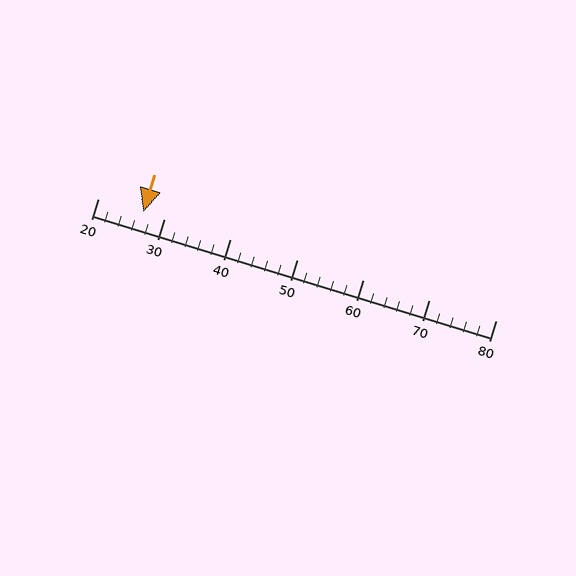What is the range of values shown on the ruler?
The ruler shows values from 20 to 80.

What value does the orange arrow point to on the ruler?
The orange arrow points to approximately 27.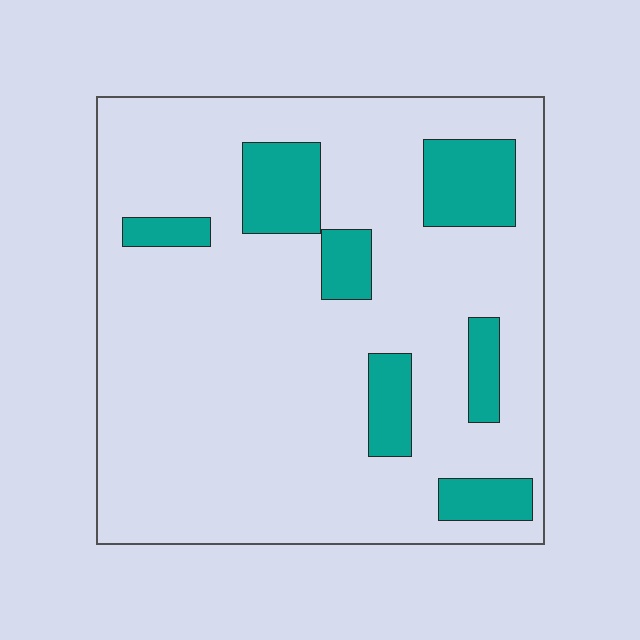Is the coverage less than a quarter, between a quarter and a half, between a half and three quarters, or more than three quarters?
Less than a quarter.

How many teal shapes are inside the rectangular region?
7.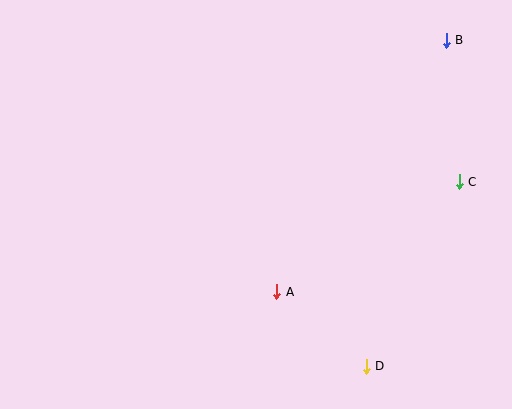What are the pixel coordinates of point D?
Point D is at (366, 366).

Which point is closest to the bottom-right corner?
Point D is closest to the bottom-right corner.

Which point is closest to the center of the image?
Point A at (277, 292) is closest to the center.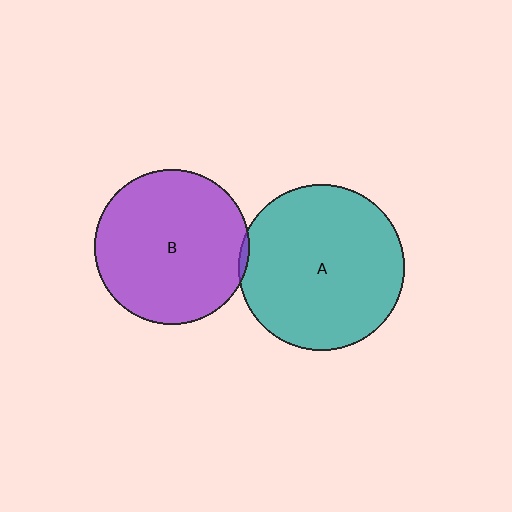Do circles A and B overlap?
Yes.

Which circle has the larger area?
Circle A (teal).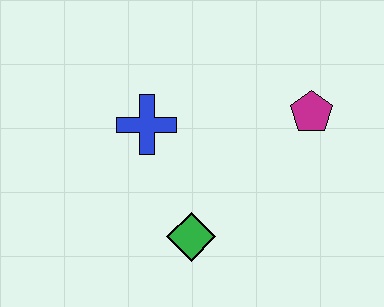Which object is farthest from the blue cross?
The magenta pentagon is farthest from the blue cross.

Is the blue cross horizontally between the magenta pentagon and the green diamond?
No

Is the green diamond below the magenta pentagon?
Yes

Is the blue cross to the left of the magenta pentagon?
Yes